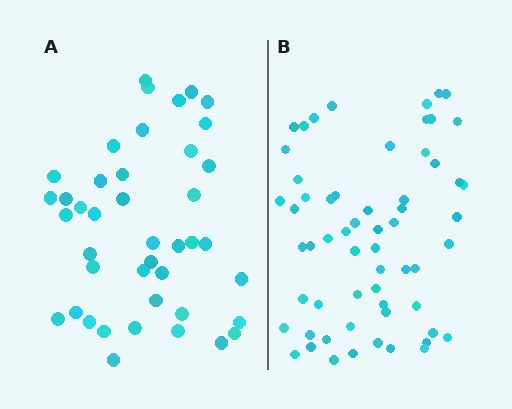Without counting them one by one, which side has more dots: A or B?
Region B (the right region) has more dots.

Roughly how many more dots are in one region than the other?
Region B has approximately 20 more dots than region A.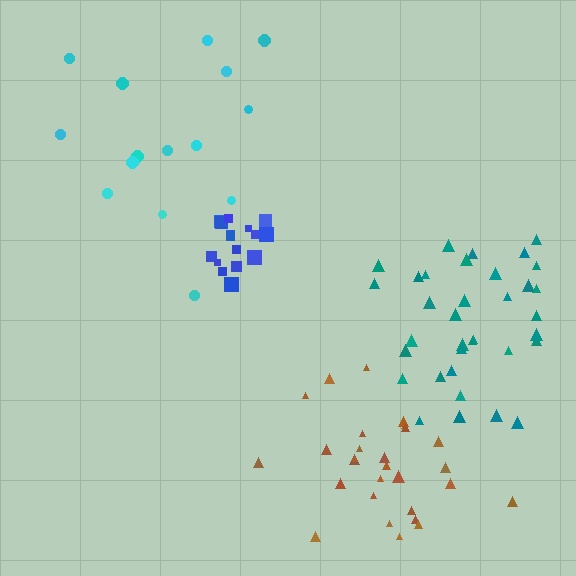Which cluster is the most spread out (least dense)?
Cyan.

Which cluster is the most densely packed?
Blue.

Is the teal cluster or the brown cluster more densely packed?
Teal.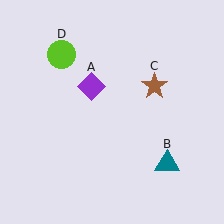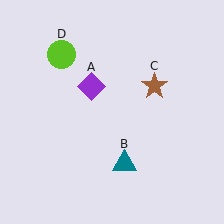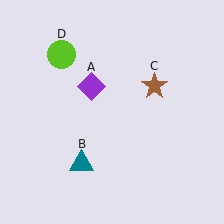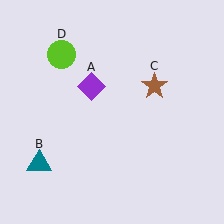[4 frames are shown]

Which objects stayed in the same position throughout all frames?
Purple diamond (object A) and brown star (object C) and lime circle (object D) remained stationary.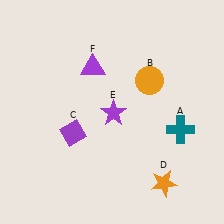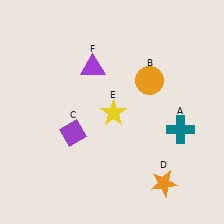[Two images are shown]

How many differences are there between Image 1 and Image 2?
There is 1 difference between the two images.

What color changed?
The star (E) changed from purple in Image 1 to yellow in Image 2.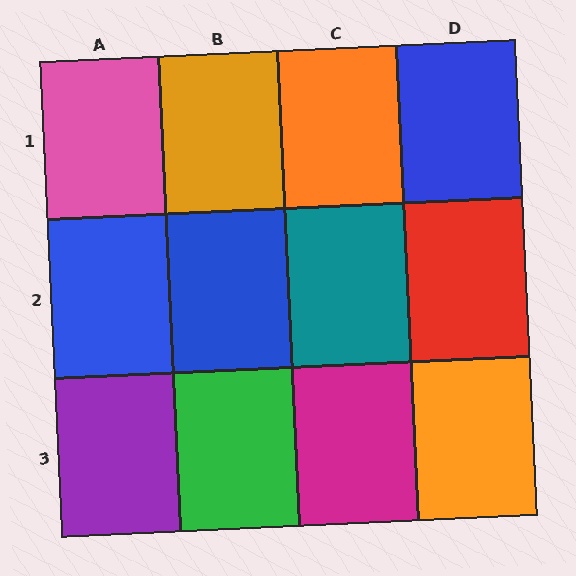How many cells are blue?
3 cells are blue.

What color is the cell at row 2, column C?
Teal.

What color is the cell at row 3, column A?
Purple.